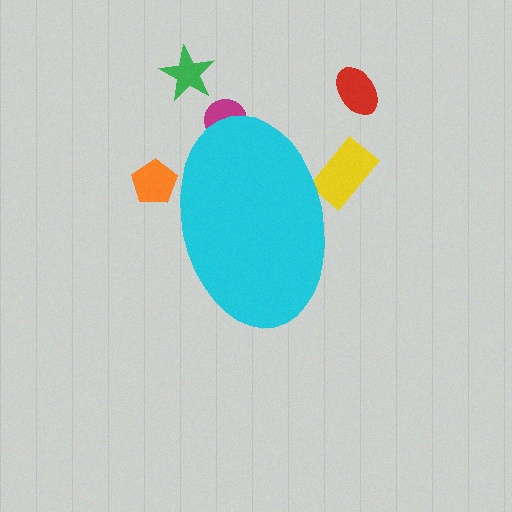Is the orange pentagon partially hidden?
Yes, the orange pentagon is partially hidden behind the cyan ellipse.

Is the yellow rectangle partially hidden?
Yes, the yellow rectangle is partially hidden behind the cyan ellipse.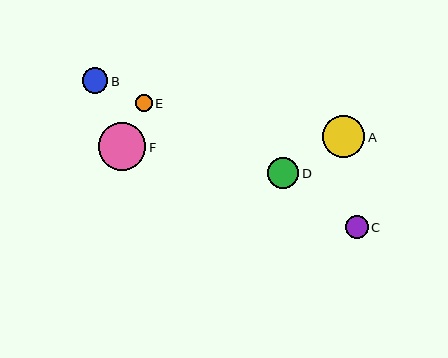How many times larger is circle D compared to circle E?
Circle D is approximately 1.9 times the size of circle E.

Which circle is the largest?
Circle F is the largest with a size of approximately 48 pixels.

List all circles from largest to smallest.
From largest to smallest: F, A, D, B, C, E.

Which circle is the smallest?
Circle E is the smallest with a size of approximately 17 pixels.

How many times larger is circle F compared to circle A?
Circle F is approximately 1.1 times the size of circle A.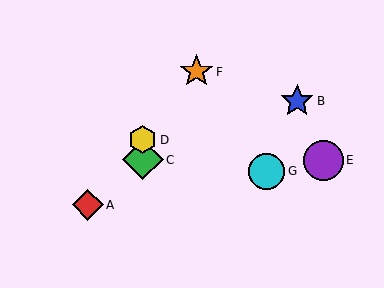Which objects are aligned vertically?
Objects C, D are aligned vertically.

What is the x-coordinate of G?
Object G is at x≈267.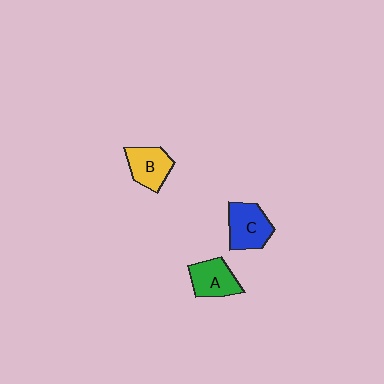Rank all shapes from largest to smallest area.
From largest to smallest: C (blue), B (yellow), A (green).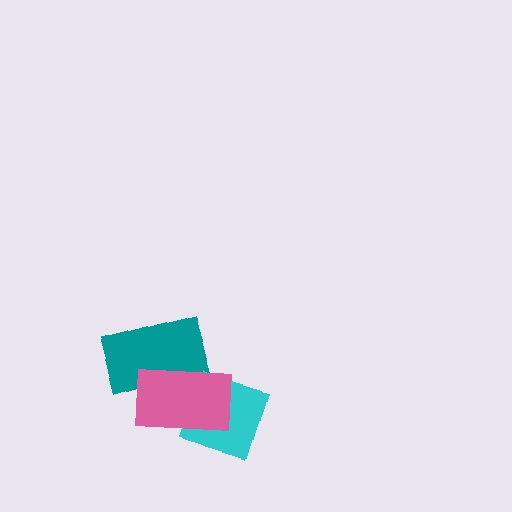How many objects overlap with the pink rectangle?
2 objects overlap with the pink rectangle.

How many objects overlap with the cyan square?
1 object overlaps with the cyan square.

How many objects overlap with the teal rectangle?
1 object overlaps with the teal rectangle.